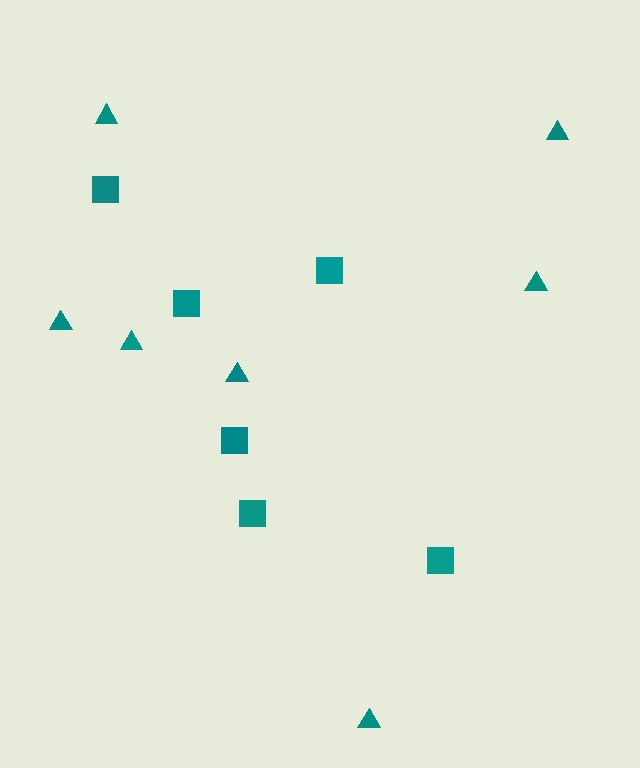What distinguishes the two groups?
There are 2 groups: one group of squares (6) and one group of triangles (7).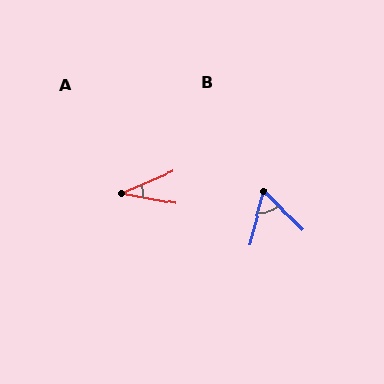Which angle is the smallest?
A, at approximately 33 degrees.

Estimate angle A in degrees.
Approximately 33 degrees.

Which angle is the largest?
B, at approximately 59 degrees.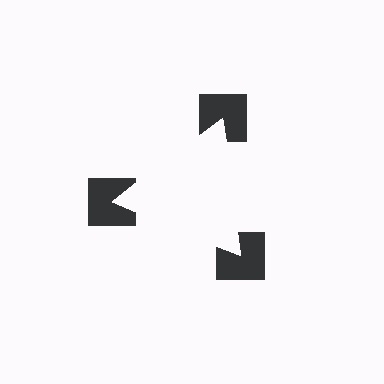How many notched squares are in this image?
There are 3 — one at each vertex of the illusory triangle.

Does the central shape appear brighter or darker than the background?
It typically appears slightly brighter than the background, even though no actual brightness change is drawn.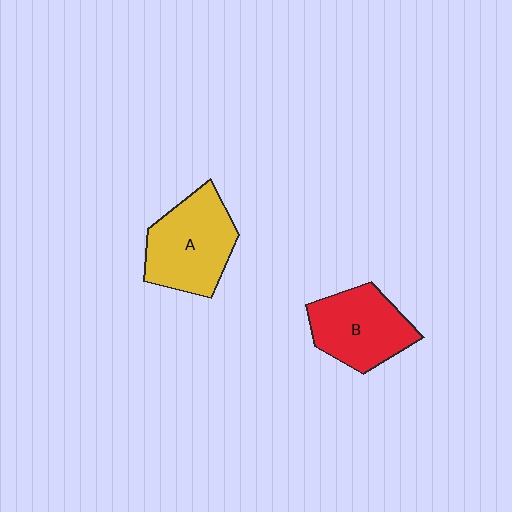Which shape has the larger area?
Shape A (yellow).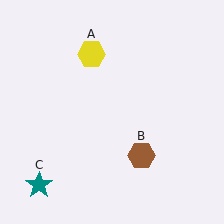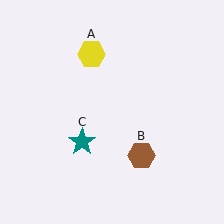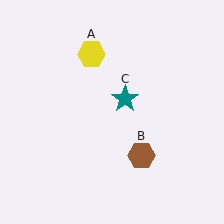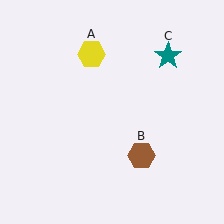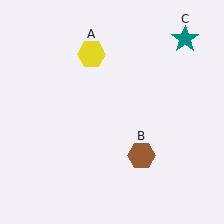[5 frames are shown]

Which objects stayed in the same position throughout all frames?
Yellow hexagon (object A) and brown hexagon (object B) remained stationary.